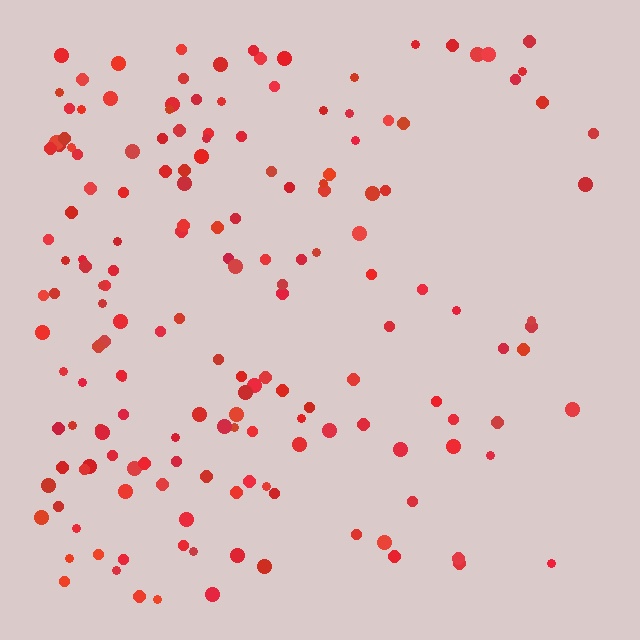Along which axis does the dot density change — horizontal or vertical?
Horizontal.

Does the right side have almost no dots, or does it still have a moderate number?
Still a moderate number, just noticeably fewer than the left.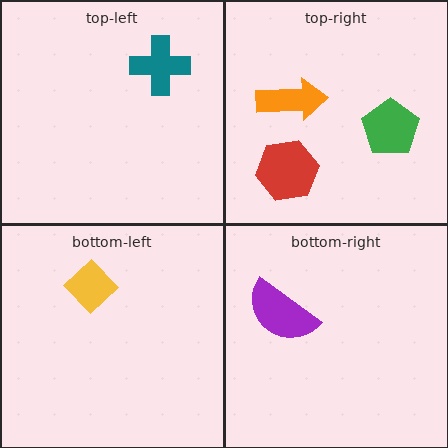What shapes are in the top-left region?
The teal cross.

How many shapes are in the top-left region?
1.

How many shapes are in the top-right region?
3.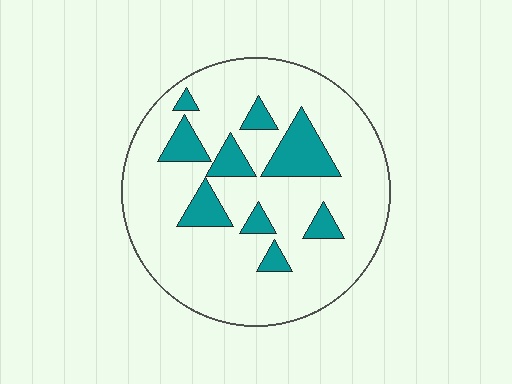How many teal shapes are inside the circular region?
9.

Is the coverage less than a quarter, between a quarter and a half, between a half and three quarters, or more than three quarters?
Less than a quarter.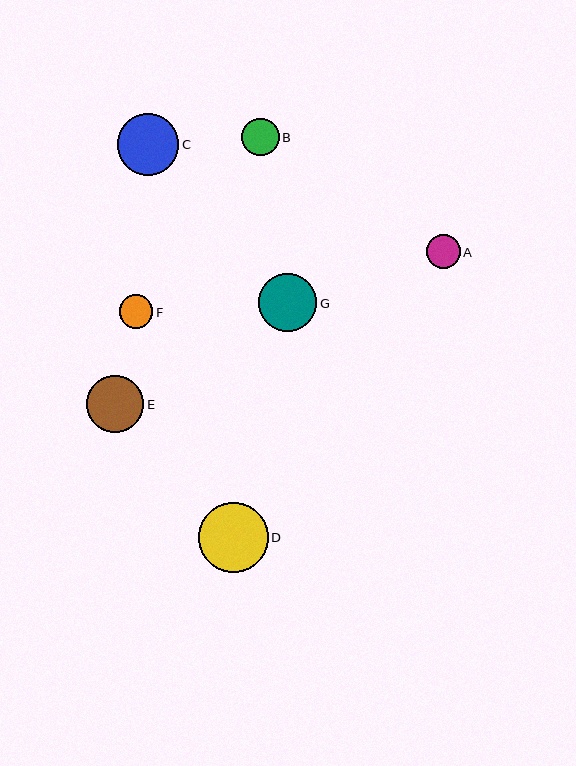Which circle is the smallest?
Circle F is the smallest with a size of approximately 34 pixels.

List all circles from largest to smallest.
From largest to smallest: D, C, G, E, B, A, F.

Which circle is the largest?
Circle D is the largest with a size of approximately 70 pixels.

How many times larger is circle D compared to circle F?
Circle D is approximately 2.1 times the size of circle F.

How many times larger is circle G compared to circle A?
Circle G is approximately 1.7 times the size of circle A.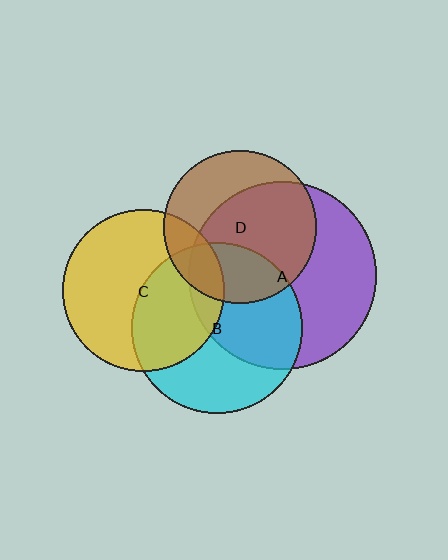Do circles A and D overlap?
Yes.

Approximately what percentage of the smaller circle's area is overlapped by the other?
Approximately 65%.